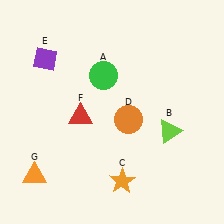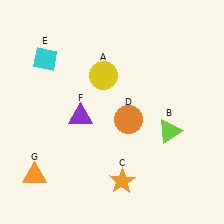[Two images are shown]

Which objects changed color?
A changed from green to yellow. E changed from purple to cyan. F changed from red to purple.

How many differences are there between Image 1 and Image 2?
There are 3 differences between the two images.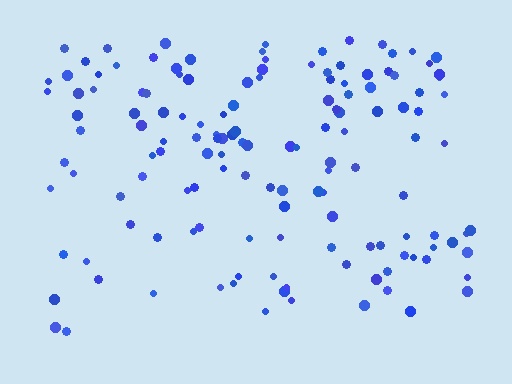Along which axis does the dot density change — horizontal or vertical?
Vertical.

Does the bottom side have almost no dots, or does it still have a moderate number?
Still a moderate number, just noticeably fewer than the top.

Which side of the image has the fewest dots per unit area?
The bottom.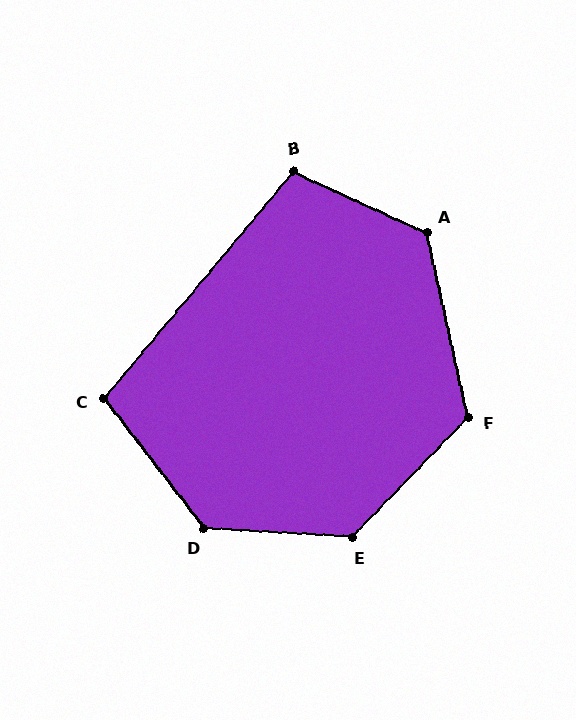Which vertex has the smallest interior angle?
C, at approximately 102 degrees.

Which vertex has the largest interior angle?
D, at approximately 131 degrees.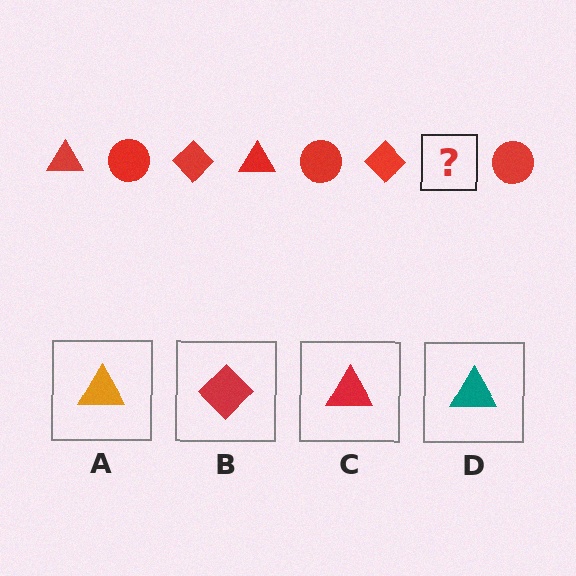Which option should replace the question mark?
Option C.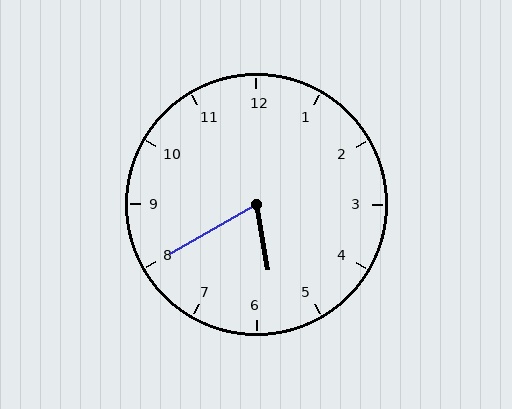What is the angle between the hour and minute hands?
Approximately 70 degrees.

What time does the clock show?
5:40.